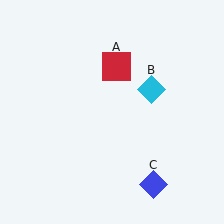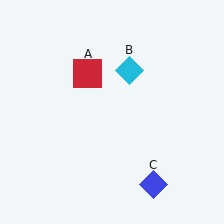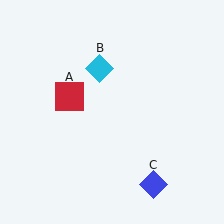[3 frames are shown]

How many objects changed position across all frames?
2 objects changed position: red square (object A), cyan diamond (object B).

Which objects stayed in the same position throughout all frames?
Blue diamond (object C) remained stationary.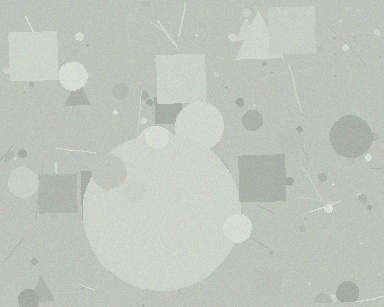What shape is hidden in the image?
A circle is hidden in the image.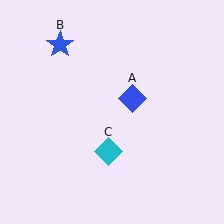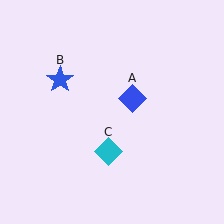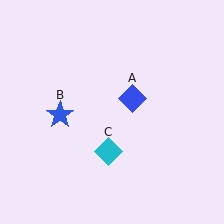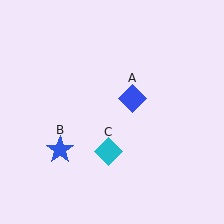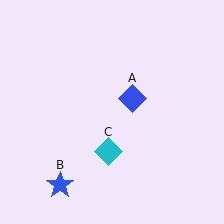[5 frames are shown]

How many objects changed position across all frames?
1 object changed position: blue star (object B).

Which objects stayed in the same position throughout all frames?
Blue diamond (object A) and cyan diamond (object C) remained stationary.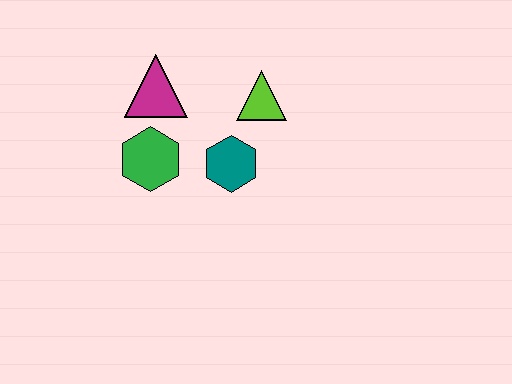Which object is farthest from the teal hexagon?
The magenta triangle is farthest from the teal hexagon.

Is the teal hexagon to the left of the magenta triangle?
No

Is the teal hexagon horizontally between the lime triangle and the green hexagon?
Yes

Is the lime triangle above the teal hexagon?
Yes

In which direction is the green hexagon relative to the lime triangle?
The green hexagon is to the left of the lime triangle.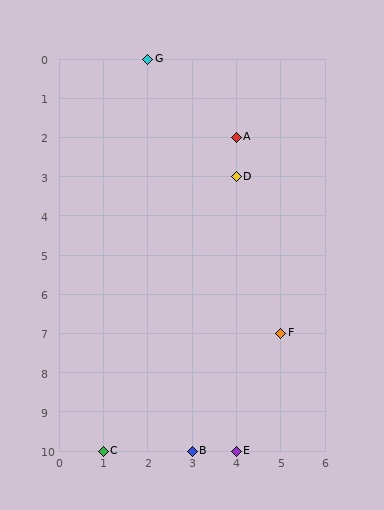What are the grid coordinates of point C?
Point C is at grid coordinates (1, 10).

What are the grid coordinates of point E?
Point E is at grid coordinates (4, 10).